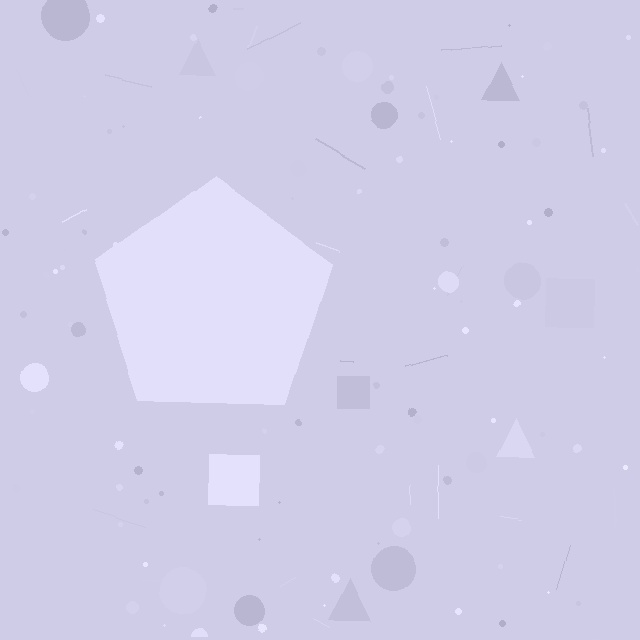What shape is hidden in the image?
A pentagon is hidden in the image.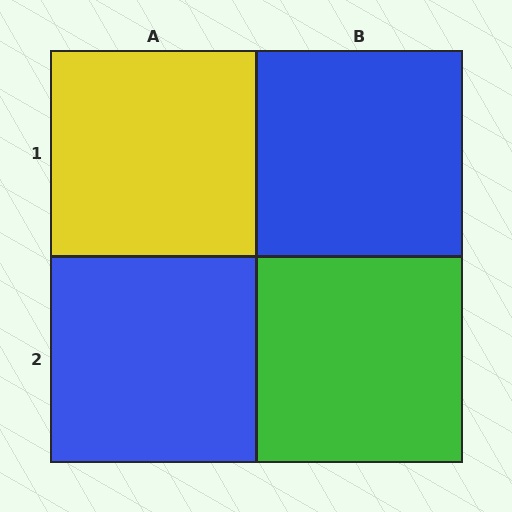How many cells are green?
1 cell is green.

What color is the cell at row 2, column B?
Green.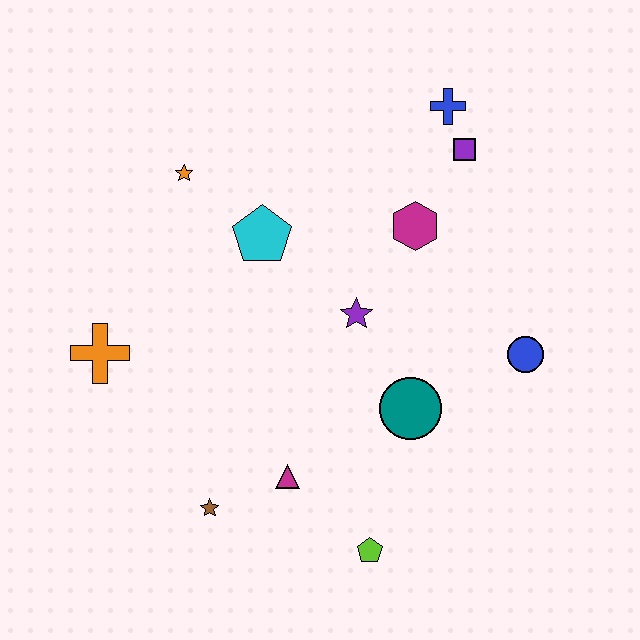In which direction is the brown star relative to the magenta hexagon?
The brown star is below the magenta hexagon.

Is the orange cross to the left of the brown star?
Yes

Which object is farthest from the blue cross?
The brown star is farthest from the blue cross.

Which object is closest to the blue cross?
The purple square is closest to the blue cross.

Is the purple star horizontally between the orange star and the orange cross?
No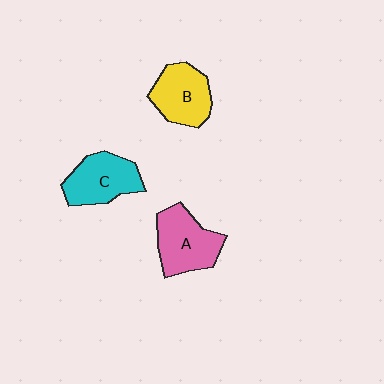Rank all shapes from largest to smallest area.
From largest to smallest: A (pink), C (cyan), B (yellow).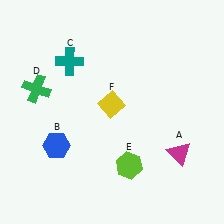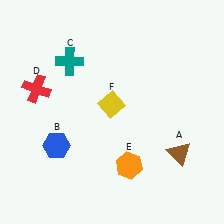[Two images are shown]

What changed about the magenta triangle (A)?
In Image 1, A is magenta. In Image 2, it changed to brown.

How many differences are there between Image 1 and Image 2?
There are 3 differences between the two images.